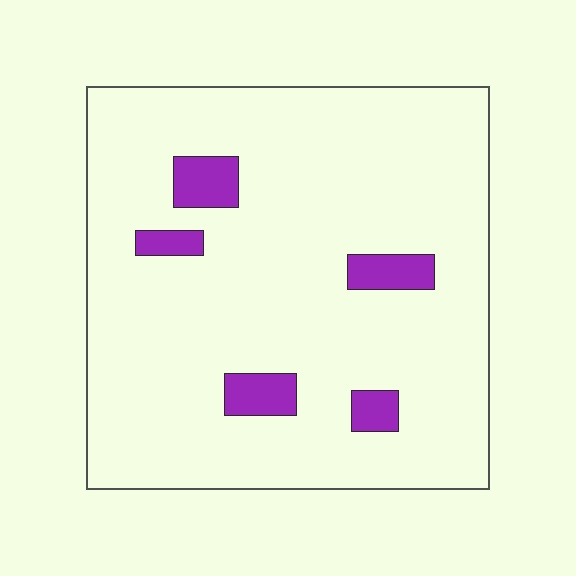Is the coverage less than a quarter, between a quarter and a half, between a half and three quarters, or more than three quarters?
Less than a quarter.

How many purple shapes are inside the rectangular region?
5.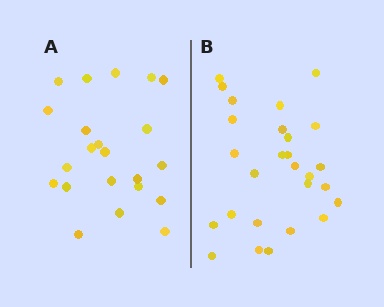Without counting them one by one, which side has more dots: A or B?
Region B (the right region) has more dots.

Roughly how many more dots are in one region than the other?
Region B has about 5 more dots than region A.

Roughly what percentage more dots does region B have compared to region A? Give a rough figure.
About 25% more.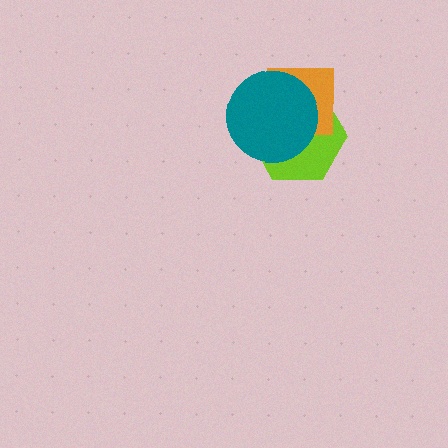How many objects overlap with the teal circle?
2 objects overlap with the teal circle.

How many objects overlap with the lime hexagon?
2 objects overlap with the lime hexagon.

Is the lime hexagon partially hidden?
Yes, it is partially covered by another shape.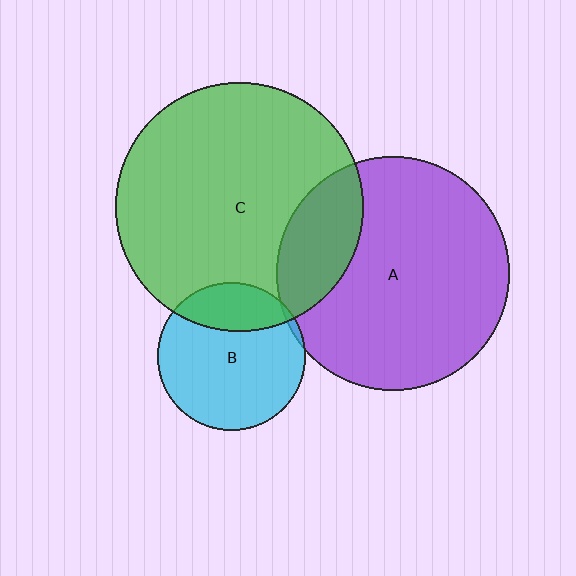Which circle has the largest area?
Circle C (green).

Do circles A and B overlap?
Yes.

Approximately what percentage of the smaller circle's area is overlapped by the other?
Approximately 5%.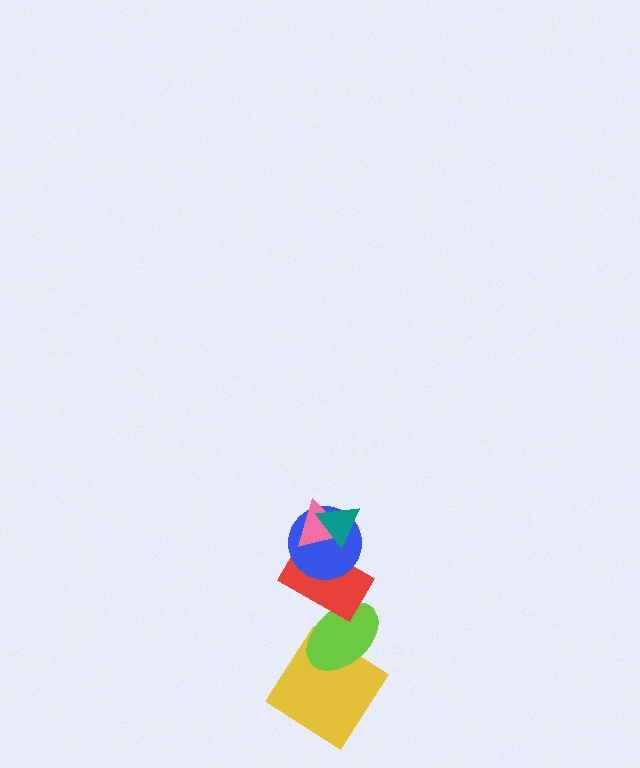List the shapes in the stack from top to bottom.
From top to bottom: the teal triangle, the pink triangle, the blue circle, the red rectangle, the lime ellipse, the yellow diamond.